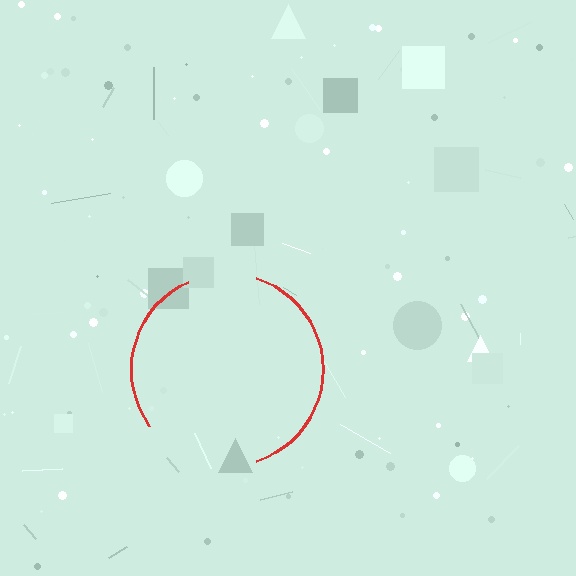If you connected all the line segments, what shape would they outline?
They would outline a circle.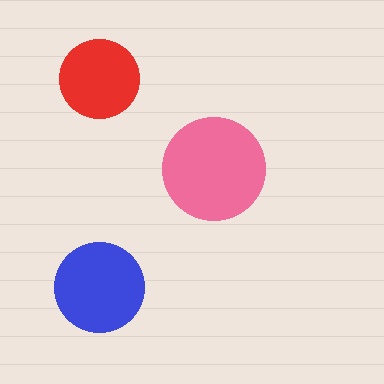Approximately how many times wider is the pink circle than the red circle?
About 1.5 times wider.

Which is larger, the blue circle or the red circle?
The blue one.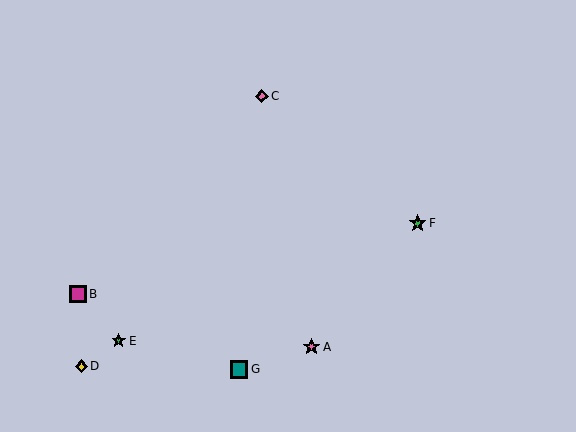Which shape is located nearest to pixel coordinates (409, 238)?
The green star (labeled F) at (418, 223) is nearest to that location.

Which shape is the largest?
The teal square (labeled G) is the largest.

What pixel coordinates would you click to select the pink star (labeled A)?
Click at (312, 347) to select the pink star A.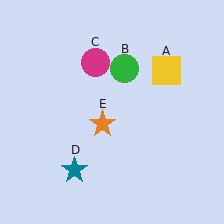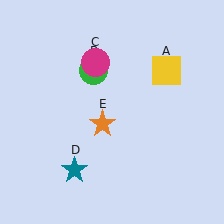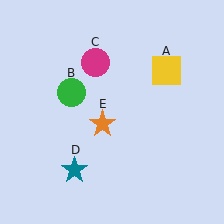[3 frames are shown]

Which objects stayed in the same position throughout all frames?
Yellow square (object A) and magenta circle (object C) and teal star (object D) and orange star (object E) remained stationary.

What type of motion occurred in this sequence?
The green circle (object B) rotated counterclockwise around the center of the scene.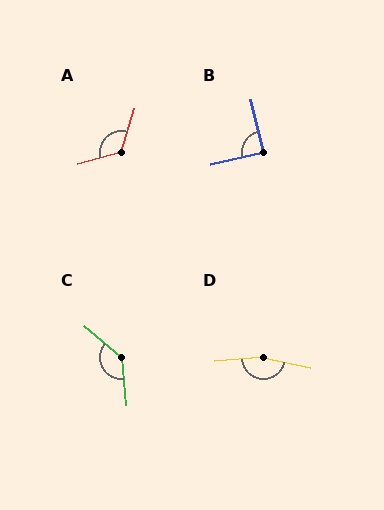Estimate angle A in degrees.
Approximately 123 degrees.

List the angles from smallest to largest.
B (90°), A (123°), C (136°), D (163°).